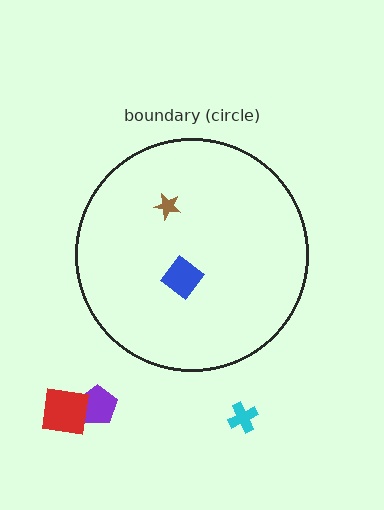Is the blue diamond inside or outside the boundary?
Inside.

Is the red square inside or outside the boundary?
Outside.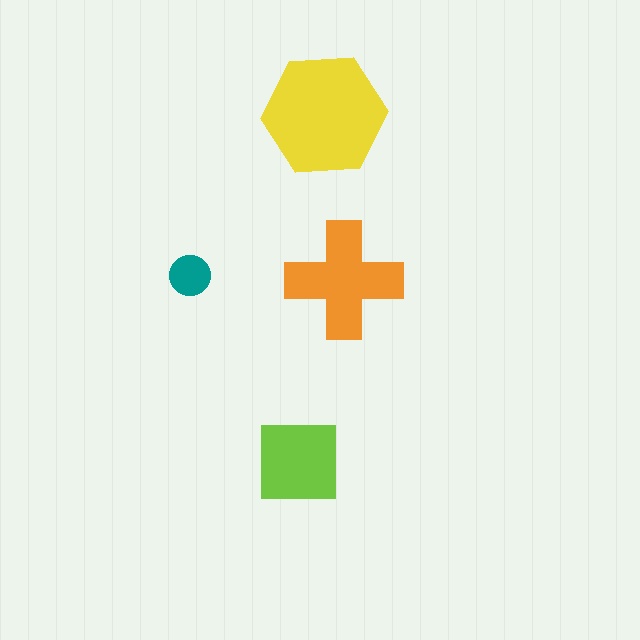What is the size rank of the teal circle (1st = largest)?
4th.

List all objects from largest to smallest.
The yellow hexagon, the orange cross, the lime square, the teal circle.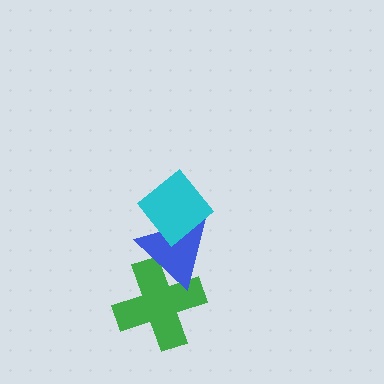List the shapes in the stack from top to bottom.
From top to bottom: the cyan diamond, the blue triangle, the green cross.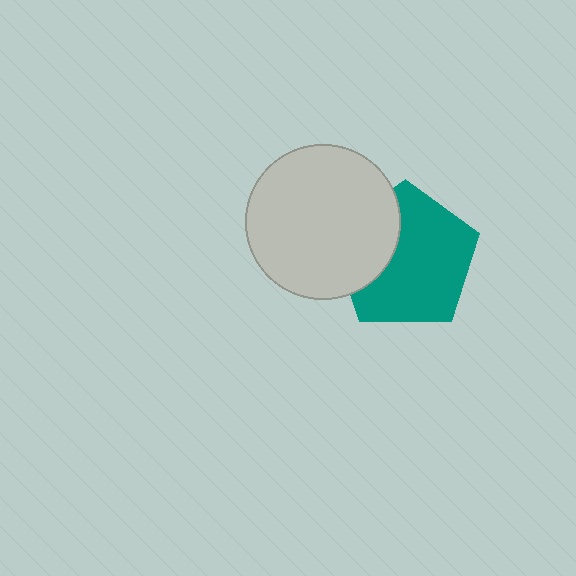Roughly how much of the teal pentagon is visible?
Most of it is visible (roughly 70%).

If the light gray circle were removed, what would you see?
You would see the complete teal pentagon.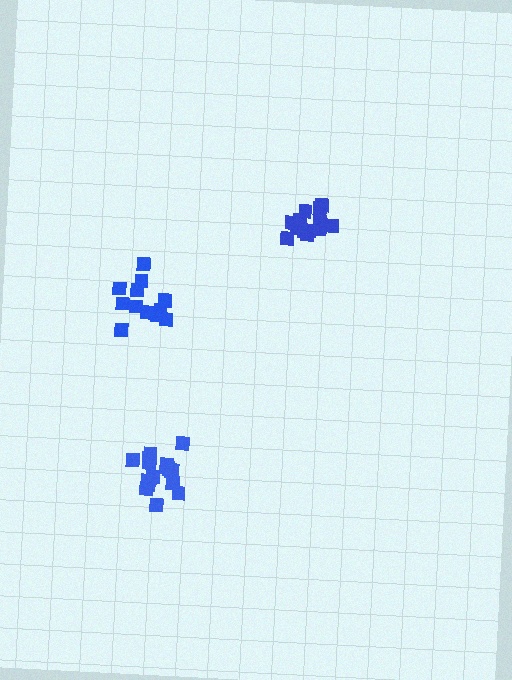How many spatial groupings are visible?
There are 3 spatial groupings.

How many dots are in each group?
Group 1: 18 dots, Group 2: 12 dots, Group 3: 13 dots (43 total).